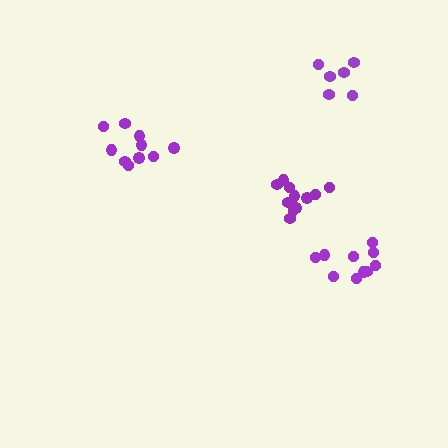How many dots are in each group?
Group 1: 10 dots, Group 2: 6 dots, Group 3: 11 dots, Group 4: 10 dots (37 total).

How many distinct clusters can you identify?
There are 4 distinct clusters.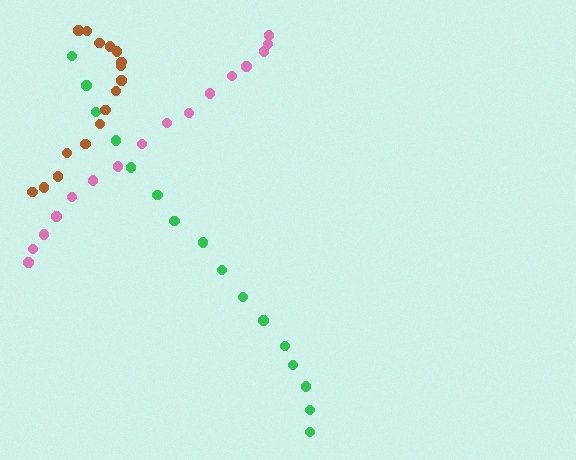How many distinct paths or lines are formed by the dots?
There are 3 distinct paths.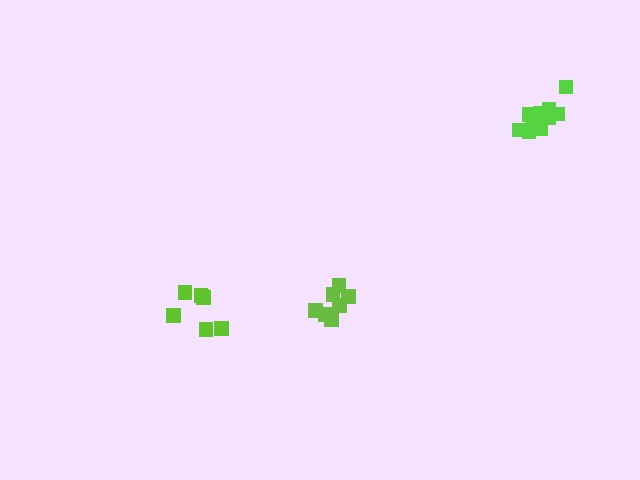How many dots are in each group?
Group 1: 7 dots, Group 2: 7 dots, Group 3: 12 dots (26 total).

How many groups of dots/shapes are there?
There are 3 groups.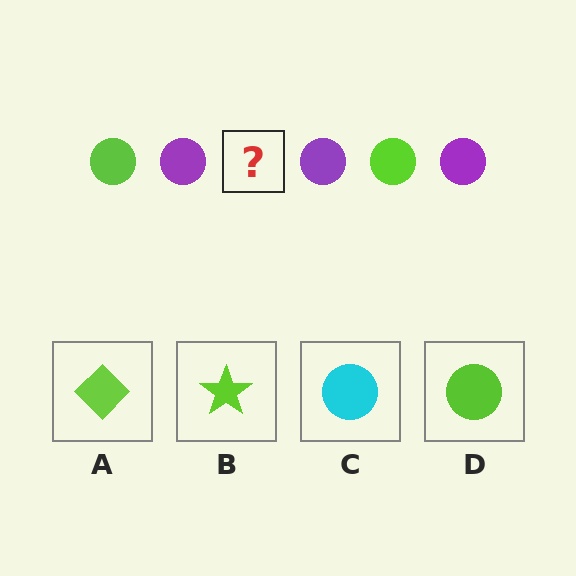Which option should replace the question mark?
Option D.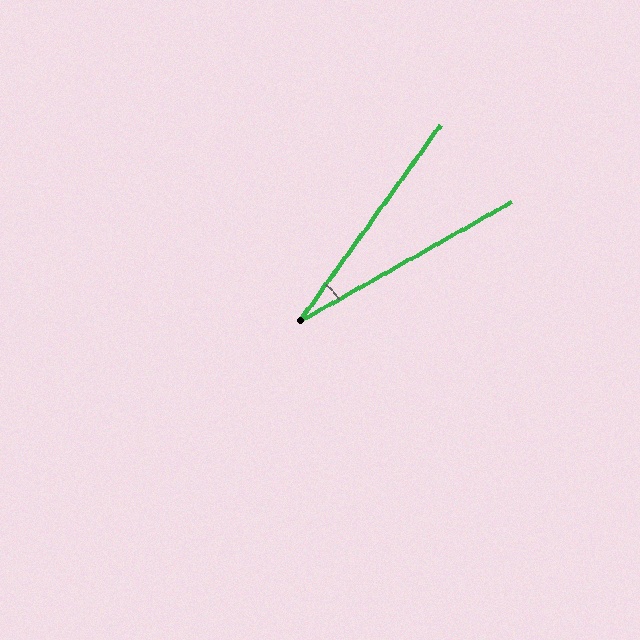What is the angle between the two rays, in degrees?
Approximately 25 degrees.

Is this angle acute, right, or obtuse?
It is acute.